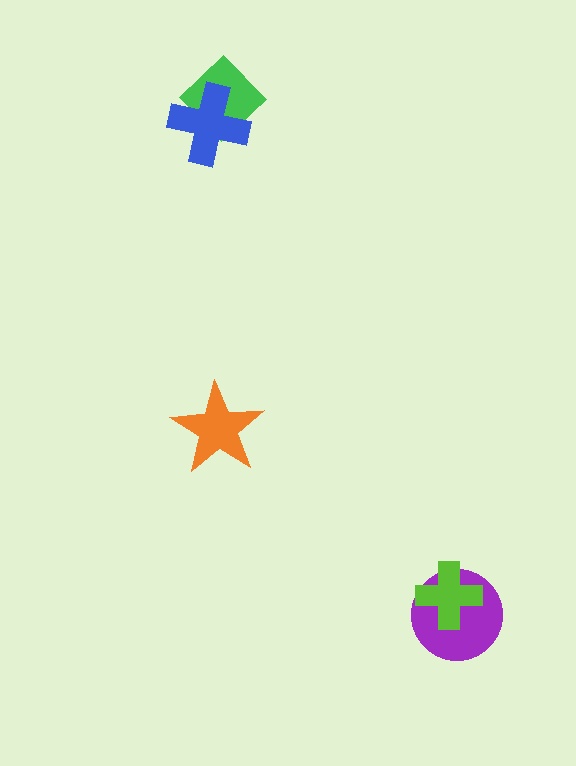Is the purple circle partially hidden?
Yes, it is partially covered by another shape.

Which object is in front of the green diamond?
The blue cross is in front of the green diamond.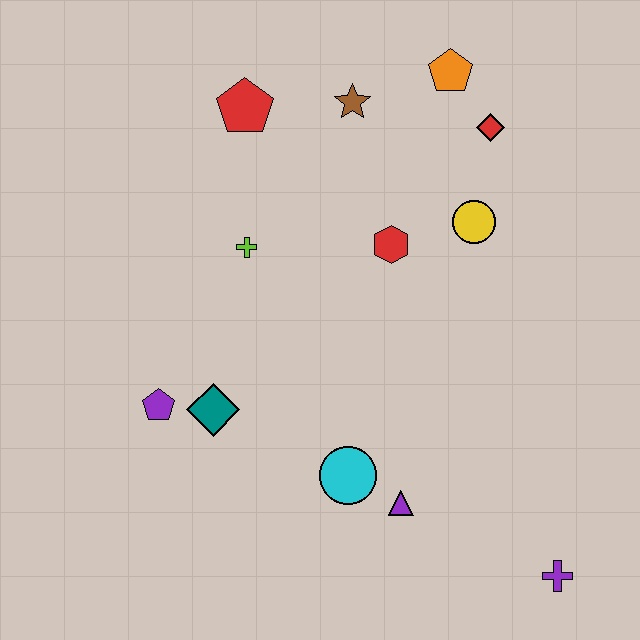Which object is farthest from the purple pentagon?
The orange pentagon is farthest from the purple pentagon.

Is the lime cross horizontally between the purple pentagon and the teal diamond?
No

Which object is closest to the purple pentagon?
The teal diamond is closest to the purple pentagon.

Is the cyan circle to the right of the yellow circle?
No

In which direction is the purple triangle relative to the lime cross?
The purple triangle is below the lime cross.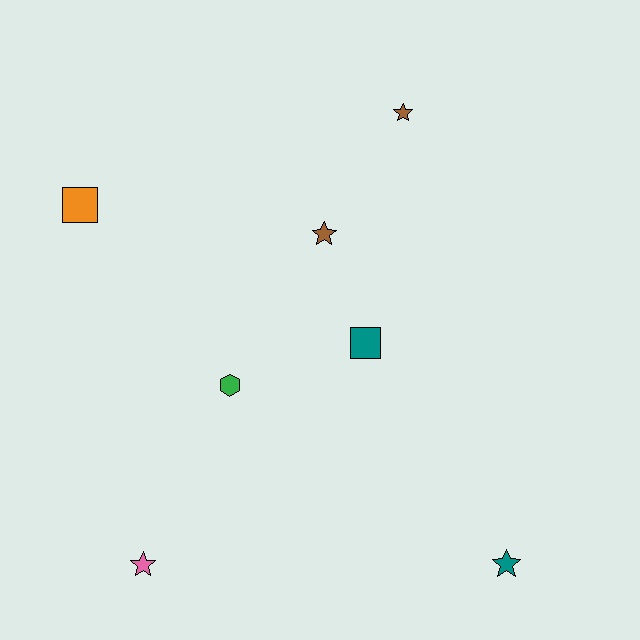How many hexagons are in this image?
There is 1 hexagon.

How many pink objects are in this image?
There is 1 pink object.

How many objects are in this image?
There are 7 objects.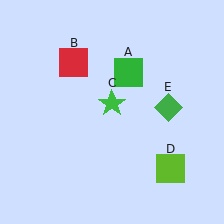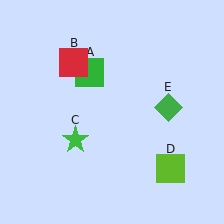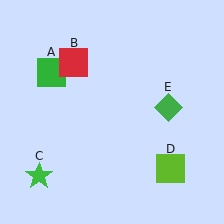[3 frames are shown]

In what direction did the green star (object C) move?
The green star (object C) moved down and to the left.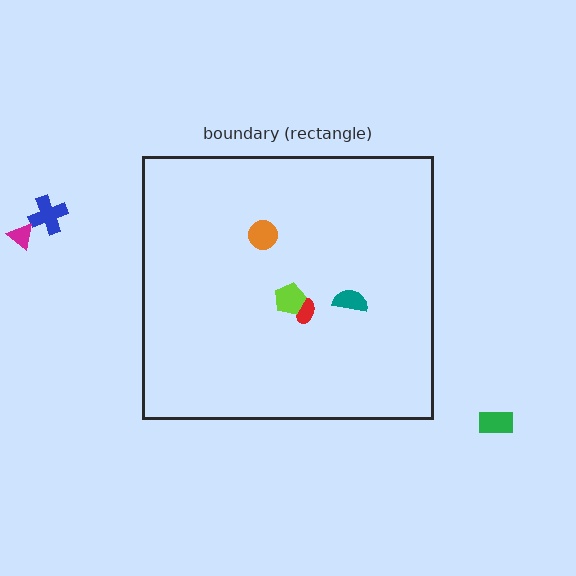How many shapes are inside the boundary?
4 inside, 3 outside.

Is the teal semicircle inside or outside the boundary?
Inside.